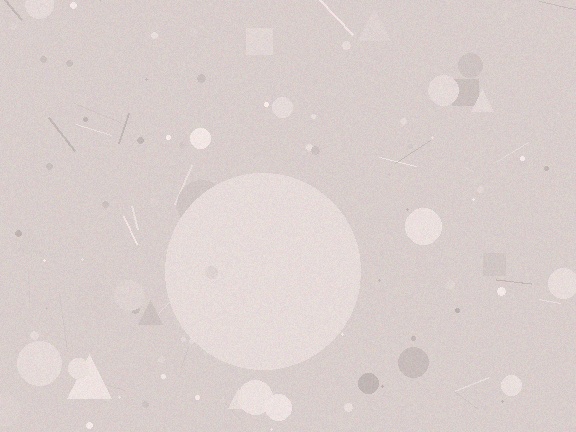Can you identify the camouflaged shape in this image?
The camouflaged shape is a circle.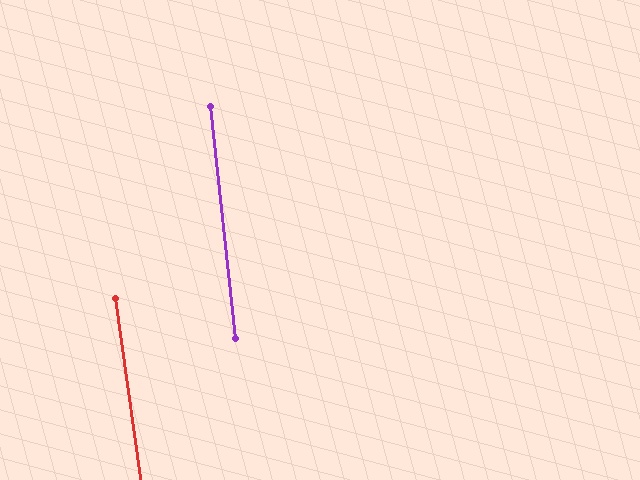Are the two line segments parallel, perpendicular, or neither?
Parallel — their directions differ by only 2.0°.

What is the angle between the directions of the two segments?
Approximately 2 degrees.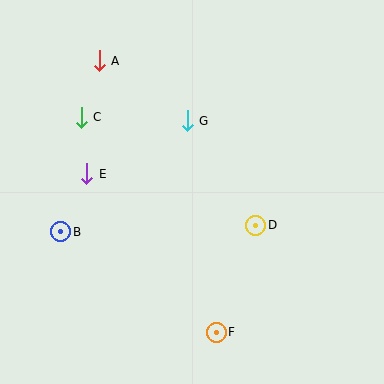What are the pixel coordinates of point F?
Point F is at (216, 332).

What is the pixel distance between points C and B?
The distance between C and B is 116 pixels.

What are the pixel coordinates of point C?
Point C is at (81, 117).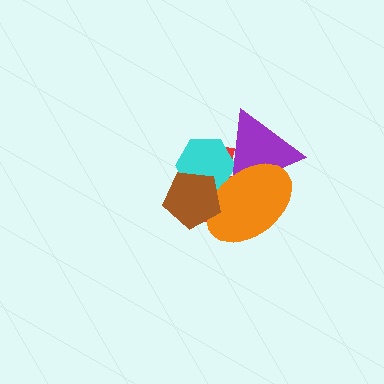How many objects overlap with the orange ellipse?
4 objects overlap with the orange ellipse.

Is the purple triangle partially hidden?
Yes, it is partially covered by another shape.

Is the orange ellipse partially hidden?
Yes, it is partially covered by another shape.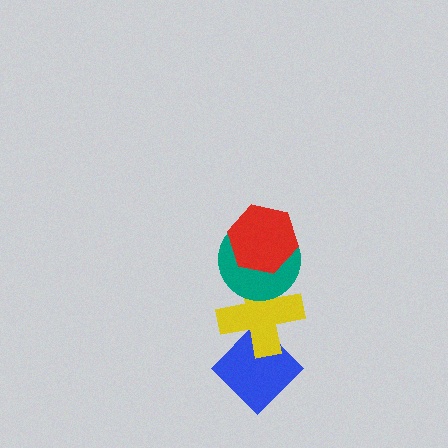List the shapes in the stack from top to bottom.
From top to bottom: the red hexagon, the teal circle, the yellow cross, the blue diamond.